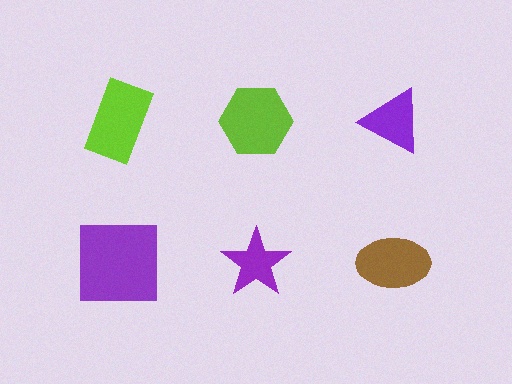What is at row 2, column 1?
A purple square.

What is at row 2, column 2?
A purple star.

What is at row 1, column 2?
A lime hexagon.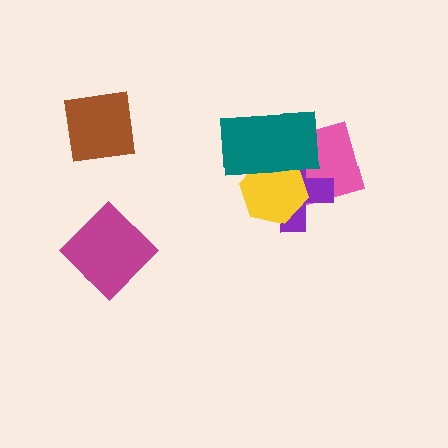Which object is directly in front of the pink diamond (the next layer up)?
The purple cross is directly in front of the pink diamond.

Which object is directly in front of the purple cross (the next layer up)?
The yellow hexagon is directly in front of the purple cross.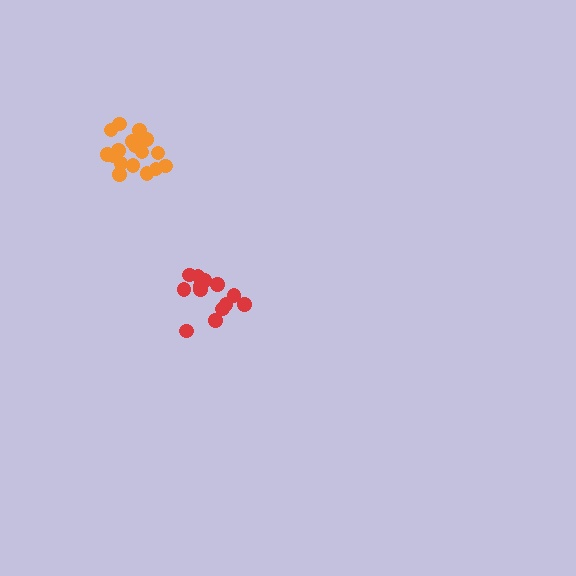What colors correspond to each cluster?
The clusters are colored: red, orange.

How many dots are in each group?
Group 1: 13 dots, Group 2: 18 dots (31 total).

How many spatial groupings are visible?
There are 2 spatial groupings.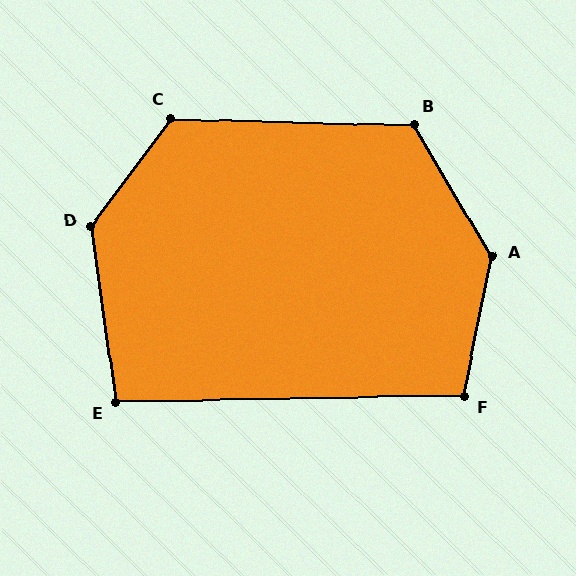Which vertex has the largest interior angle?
A, at approximately 138 degrees.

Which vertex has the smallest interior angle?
E, at approximately 97 degrees.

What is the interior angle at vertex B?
Approximately 122 degrees (obtuse).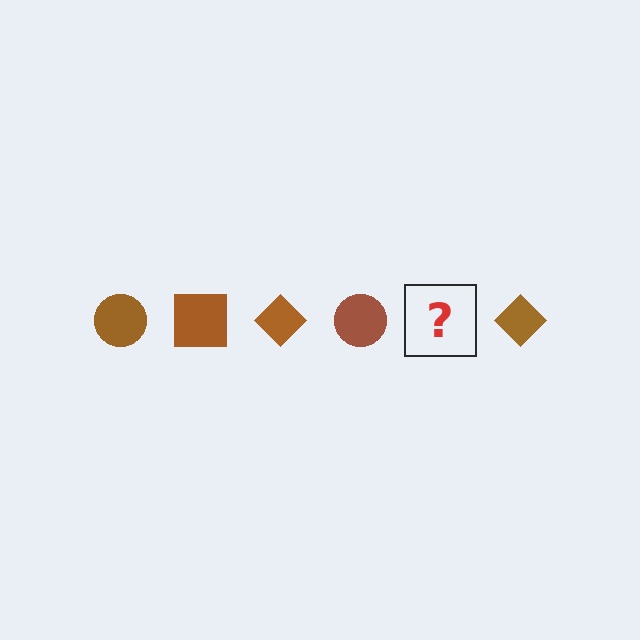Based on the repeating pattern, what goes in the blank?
The blank should be a brown square.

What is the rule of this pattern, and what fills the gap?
The rule is that the pattern cycles through circle, square, diamond shapes in brown. The gap should be filled with a brown square.